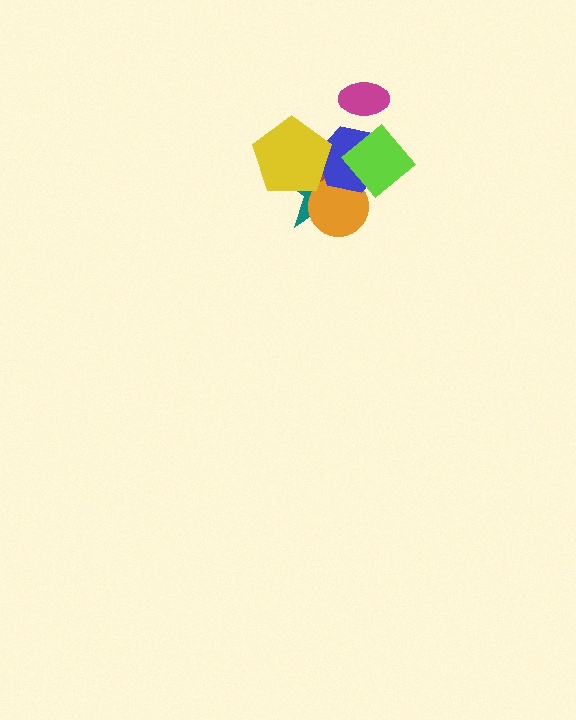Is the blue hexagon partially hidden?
Yes, it is partially covered by another shape.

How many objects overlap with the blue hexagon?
5 objects overlap with the blue hexagon.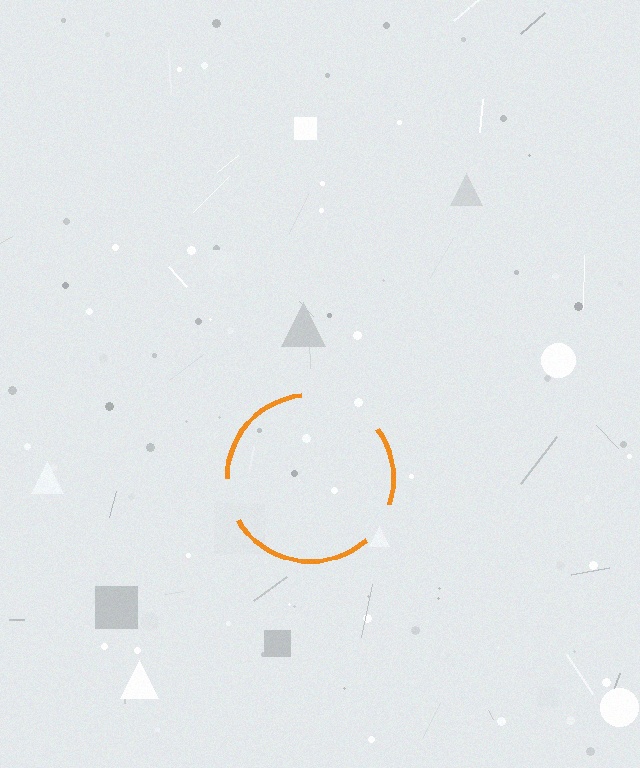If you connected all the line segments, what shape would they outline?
They would outline a circle.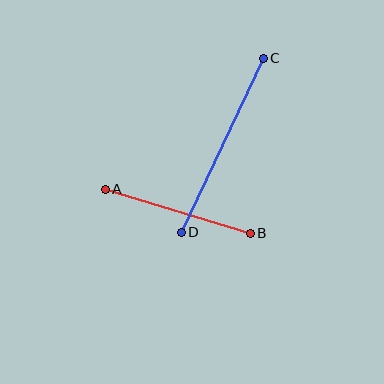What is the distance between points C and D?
The distance is approximately 192 pixels.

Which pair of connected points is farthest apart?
Points C and D are farthest apart.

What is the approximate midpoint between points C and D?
The midpoint is at approximately (222, 145) pixels.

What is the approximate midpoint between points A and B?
The midpoint is at approximately (178, 211) pixels.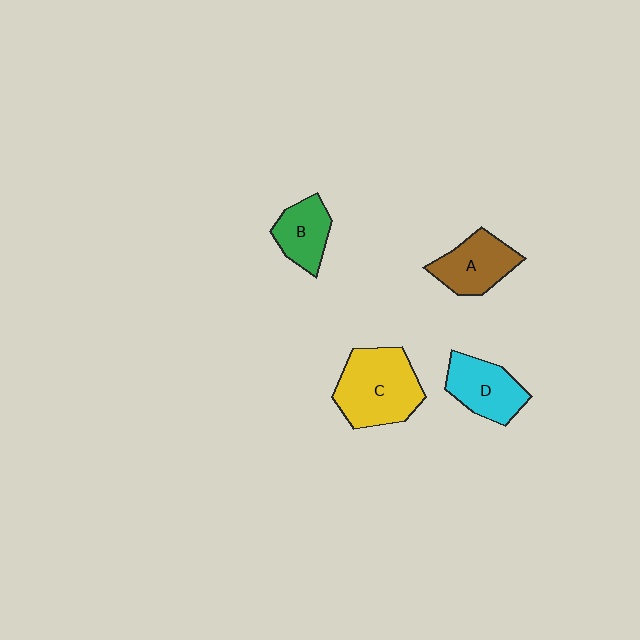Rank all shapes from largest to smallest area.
From largest to smallest: C (yellow), D (cyan), A (brown), B (green).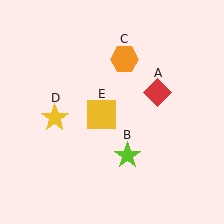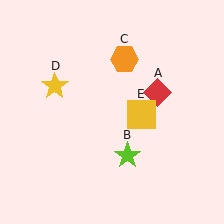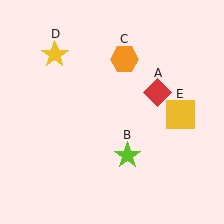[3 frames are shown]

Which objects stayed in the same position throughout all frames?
Red diamond (object A) and lime star (object B) and orange hexagon (object C) remained stationary.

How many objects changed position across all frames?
2 objects changed position: yellow star (object D), yellow square (object E).